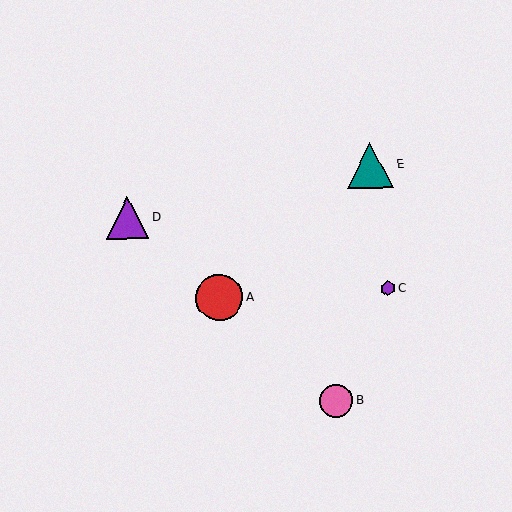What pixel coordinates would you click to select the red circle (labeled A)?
Click at (219, 298) to select the red circle A.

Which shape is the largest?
The red circle (labeled A) is the largest.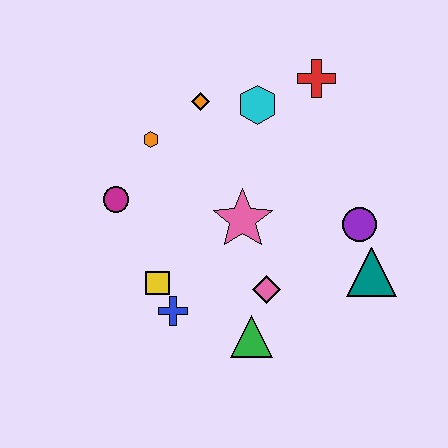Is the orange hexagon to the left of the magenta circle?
No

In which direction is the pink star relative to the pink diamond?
The pink star is above the pink diamond.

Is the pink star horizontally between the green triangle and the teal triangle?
No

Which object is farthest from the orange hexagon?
The teal triangle is farthest from the orange hexagon.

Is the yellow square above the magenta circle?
No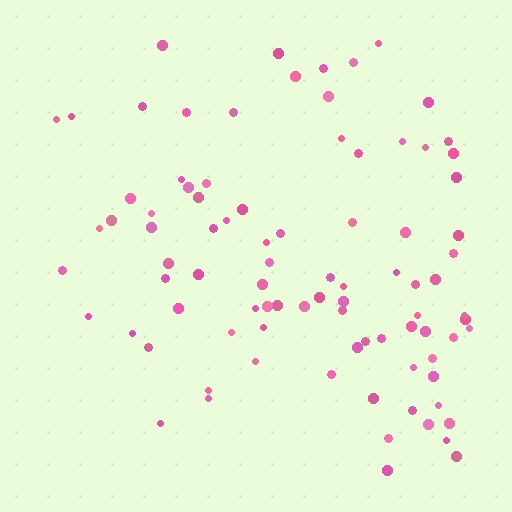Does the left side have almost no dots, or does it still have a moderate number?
Still a moderate number, just noticeably fewer than the right.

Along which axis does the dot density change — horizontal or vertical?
Horizontal.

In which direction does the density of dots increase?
From left to right, with the right side densest.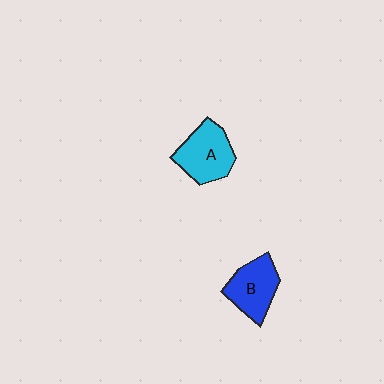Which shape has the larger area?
Shape A (cyan).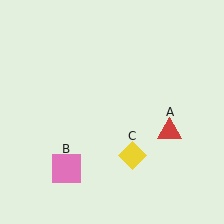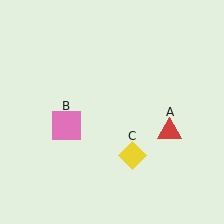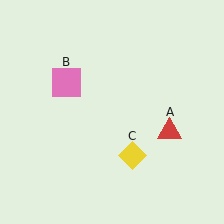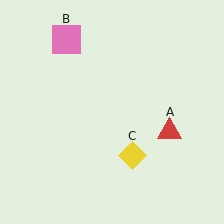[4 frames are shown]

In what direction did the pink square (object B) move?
The pink square (object B) moved up.